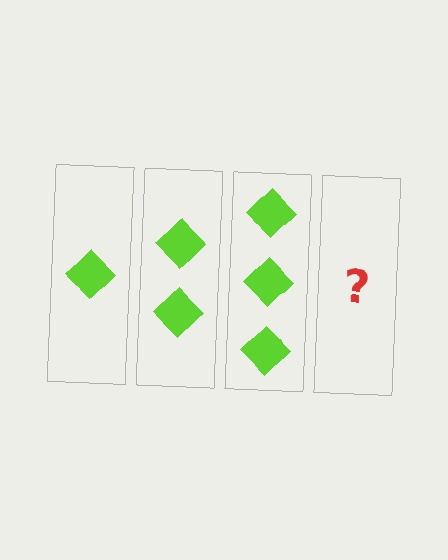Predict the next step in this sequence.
The next step is 4 diamonds.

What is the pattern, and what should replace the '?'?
The pattern is that each step adds one more diamond. The '?' should be 4 diamonds.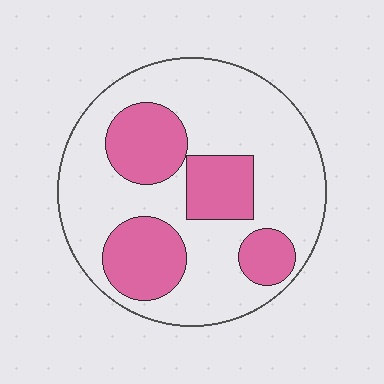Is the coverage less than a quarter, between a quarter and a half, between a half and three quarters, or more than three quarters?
Between a quarter and a half.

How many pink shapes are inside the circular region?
4.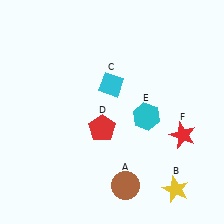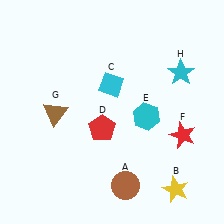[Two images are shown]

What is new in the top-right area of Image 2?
A cyan star (H) was added in the top-right area of Image 2.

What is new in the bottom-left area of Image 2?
A brown triangle (G) was added in the bottom-left area of Image 2.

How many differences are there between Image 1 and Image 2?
There are 2 differences between the two images.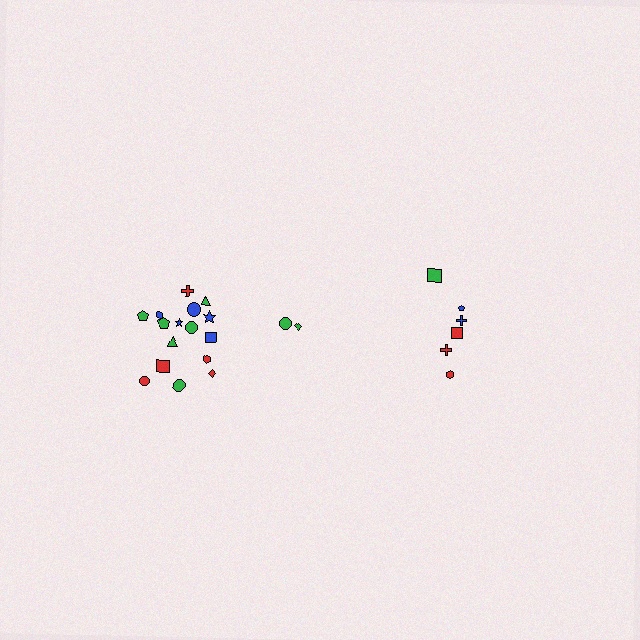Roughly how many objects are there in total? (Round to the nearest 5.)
Roughly 25 objects in total.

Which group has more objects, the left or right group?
The left group.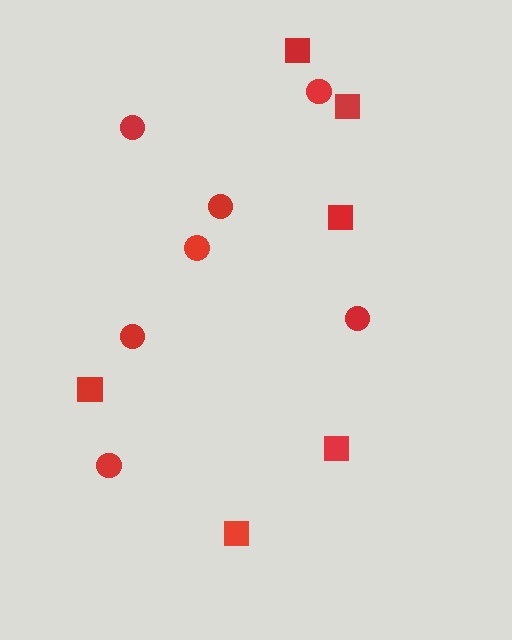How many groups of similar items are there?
There are 2 groups: one group of circles (7) and one group of squares (6).